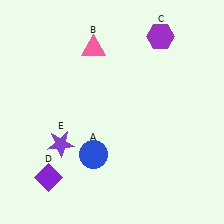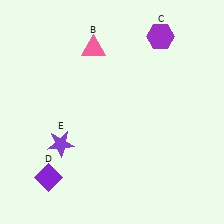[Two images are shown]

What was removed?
The blue circle (A) was removed in Image 2.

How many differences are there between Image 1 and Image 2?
There is 1 difference between the two images.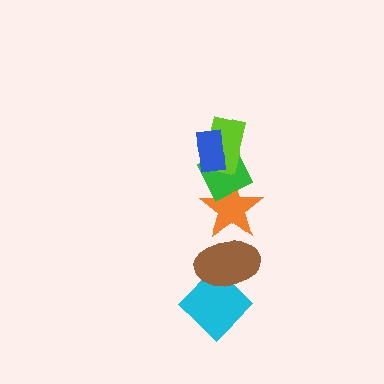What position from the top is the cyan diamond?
The cyan diamond is 6th from the top.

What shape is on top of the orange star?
The green diamond is on top of the orange star.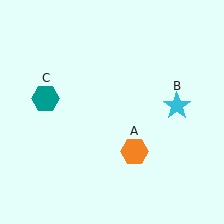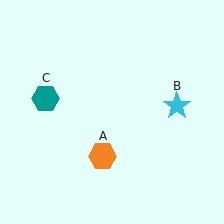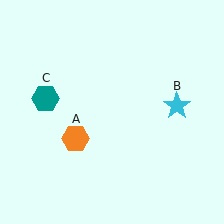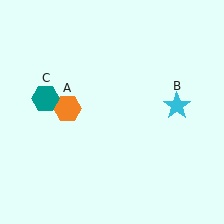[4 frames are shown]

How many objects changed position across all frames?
1 object changed position: orange hexagon (object A).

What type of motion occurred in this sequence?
The orange hexagon (object A) rotated clockwise around the center of the scene.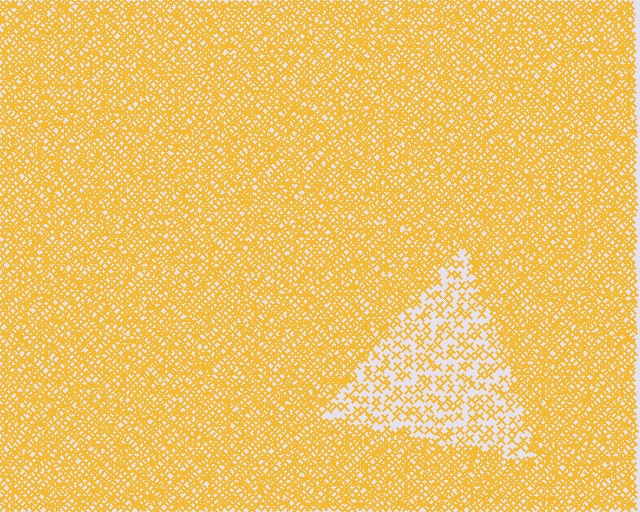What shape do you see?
I see a triangle.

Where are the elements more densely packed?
The elements are more densely packed outside the triangle boundary.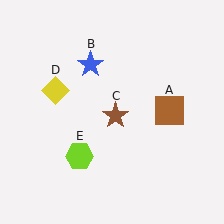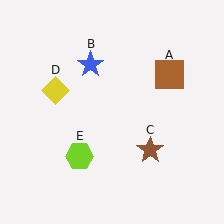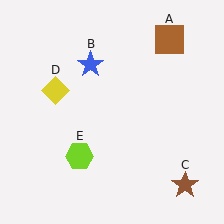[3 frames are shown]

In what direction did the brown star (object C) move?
The brown star (object C) moved down and to the right.